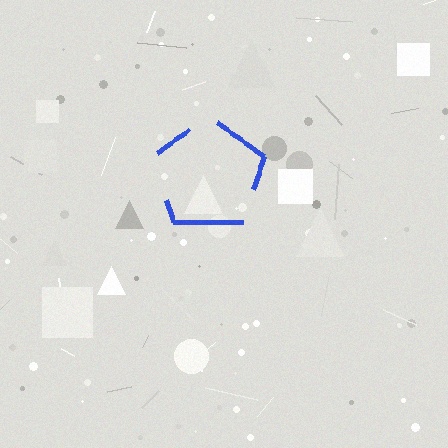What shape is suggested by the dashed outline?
The dashed outline suggests a pentagon.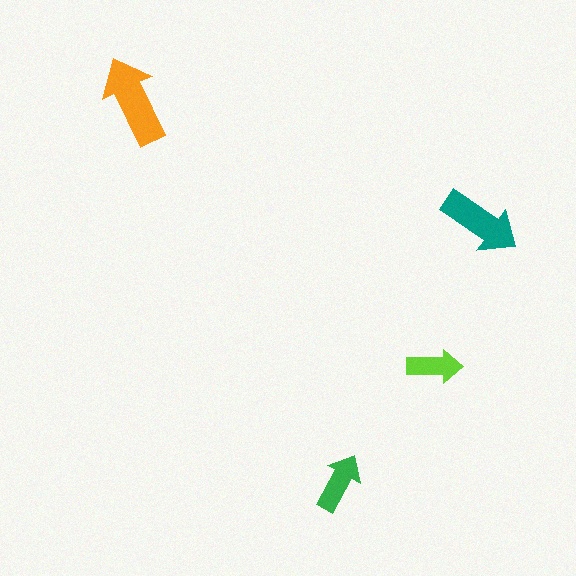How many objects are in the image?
There are 4 objects in the image.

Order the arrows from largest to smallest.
the orange one, the teal one, the green one, the lime one.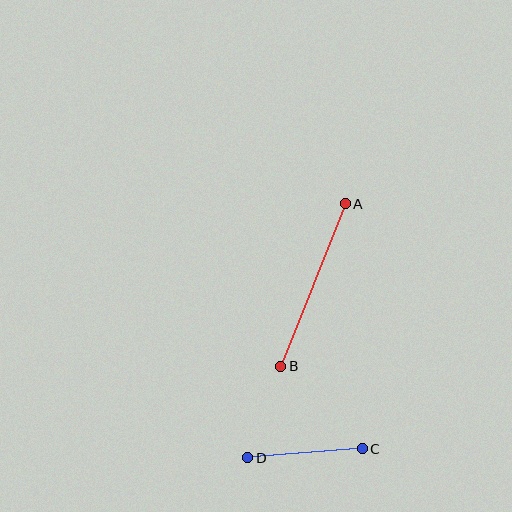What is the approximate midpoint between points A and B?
The midpoint is at approximately (313, 285) pixels.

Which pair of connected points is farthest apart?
Points A and B are farthest apart.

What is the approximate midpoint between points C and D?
The midpoint is at approximately (305, 453) pixels.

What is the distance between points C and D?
The distance is approximately 115 pixels.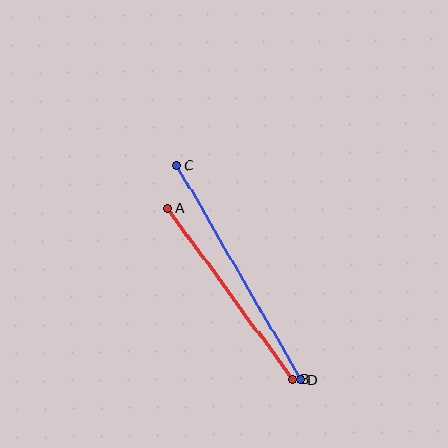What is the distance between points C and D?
The distance is approximately 247 pixels.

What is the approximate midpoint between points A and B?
The midpoint is at approximately (230, 294) pixels.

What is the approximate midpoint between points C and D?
The midpoint is at approximately (239, 272) pixels.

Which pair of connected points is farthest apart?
Points C and D are farthest apart.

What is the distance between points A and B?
The distance is approximately 212 pixels.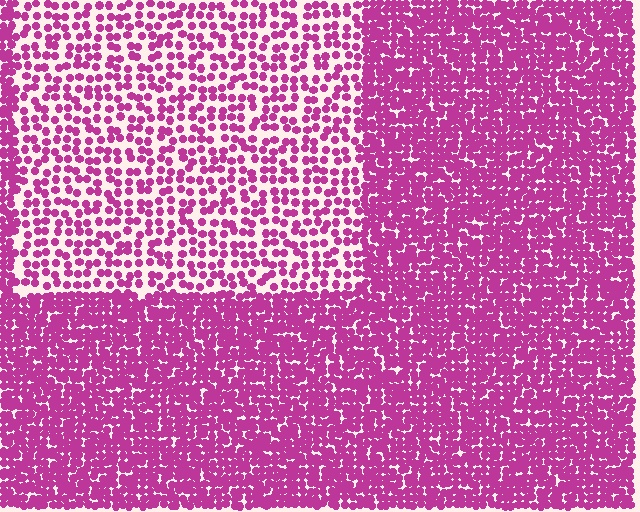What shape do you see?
I see a rectangle.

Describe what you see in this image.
The image contains small magenta elements arranged at two different densities. A rectangle-shaped region is visible where the elements are less densely packed than the surrounding area.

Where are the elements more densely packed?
The elements are more densely packed outside the rectangle boundary.